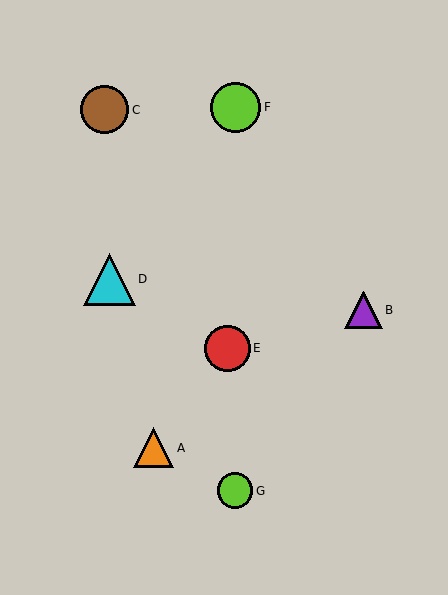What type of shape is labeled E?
Shape E is a red circle.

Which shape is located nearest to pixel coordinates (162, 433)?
The orange triangle (labeled A) at (154, 448) is nearest to that location.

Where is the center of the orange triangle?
The center of the orange triangle is at (154, 448).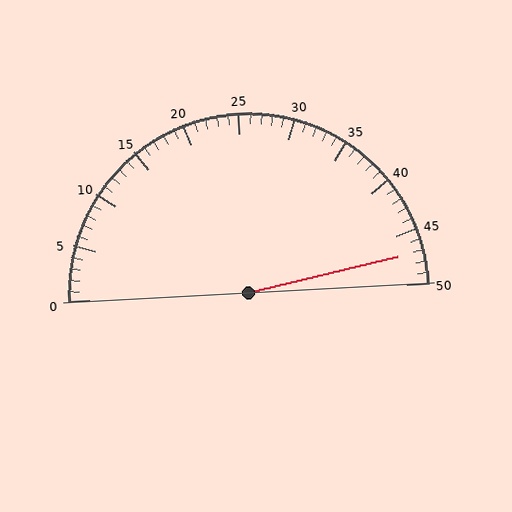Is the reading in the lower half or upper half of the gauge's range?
The reading is in the upper half of the range (0 to 50).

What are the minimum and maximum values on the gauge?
The gauge ranges from 0 to 50.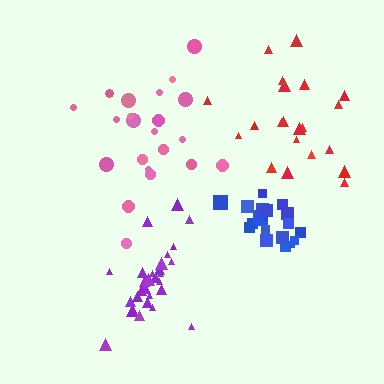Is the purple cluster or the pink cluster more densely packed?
Purple.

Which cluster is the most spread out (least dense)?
Pink.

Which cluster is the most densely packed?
Blue.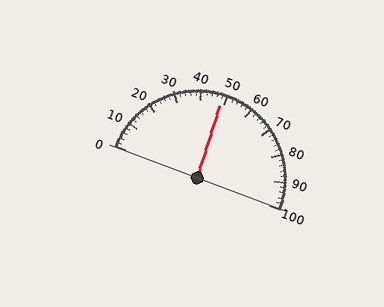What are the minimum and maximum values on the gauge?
The gauge ranges from 0 to 100.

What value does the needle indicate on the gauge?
The needle indicates approximately 48.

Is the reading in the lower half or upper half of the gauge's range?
The reading is in the lower half of the range (0 to 100).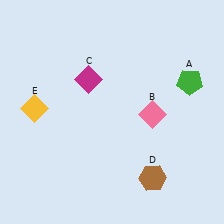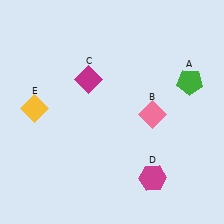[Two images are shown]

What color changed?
The hexagon (D) changed from brown in Image 1 to magenta in Image 2.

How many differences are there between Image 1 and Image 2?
There is 1 difference between the two images.